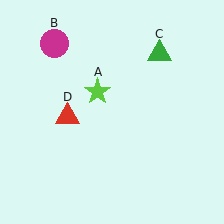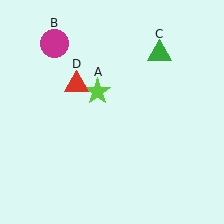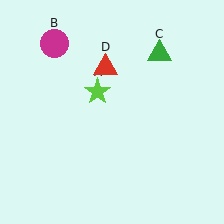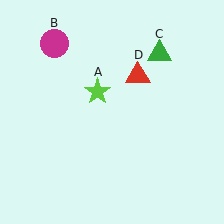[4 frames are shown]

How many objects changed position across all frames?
1 object changed position: red triangle (object D).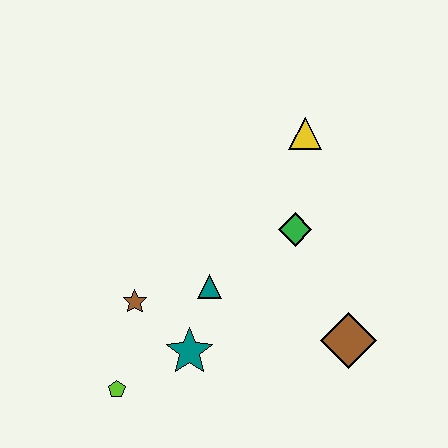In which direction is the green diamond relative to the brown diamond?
The green diamond is above the brown diamond.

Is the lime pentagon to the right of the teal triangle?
No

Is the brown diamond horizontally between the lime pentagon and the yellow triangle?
No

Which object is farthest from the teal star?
The yellow triangle is farthest from the teal star.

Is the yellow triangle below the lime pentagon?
No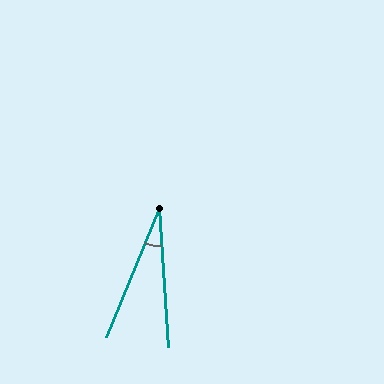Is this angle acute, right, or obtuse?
It is acute.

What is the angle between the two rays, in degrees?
Approximately 26 degrees.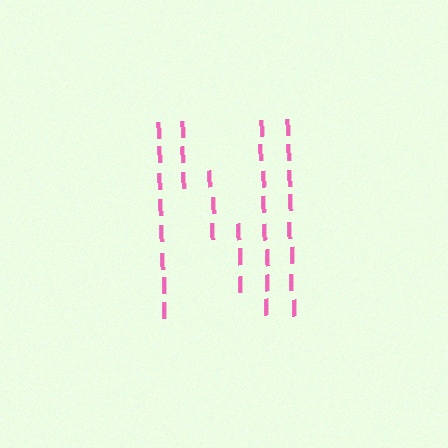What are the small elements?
The small elements are letter I's.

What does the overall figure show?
The overall figure shows the letter N.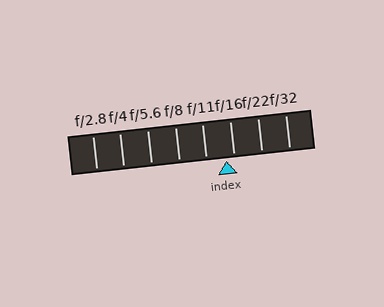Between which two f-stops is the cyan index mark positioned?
The index mark is between f/11 and f/16.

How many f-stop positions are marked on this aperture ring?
There are 8 f-stop positions marked.